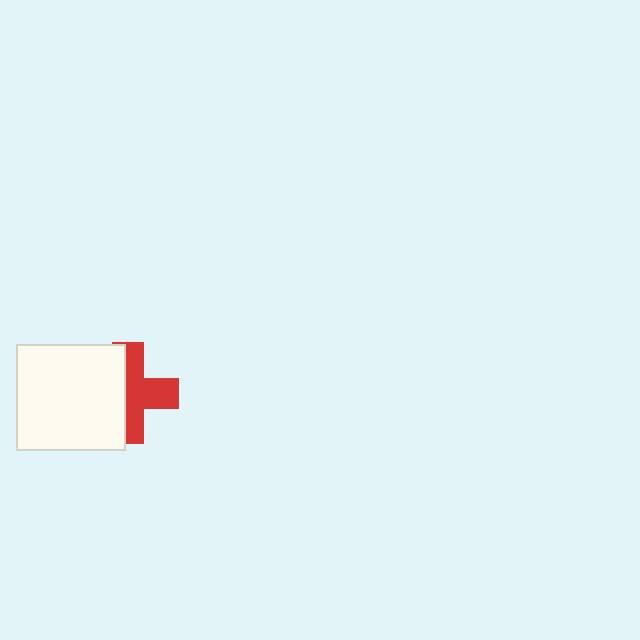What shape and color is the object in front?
The object in front is a white rectangle.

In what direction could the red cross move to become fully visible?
The red cross could move right. That would shift it out from behind the white rectangle entirely.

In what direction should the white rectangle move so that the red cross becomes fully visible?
The white rectangle should move left. That is the shortest direction to clear the overlap and leave the red cross fully visible.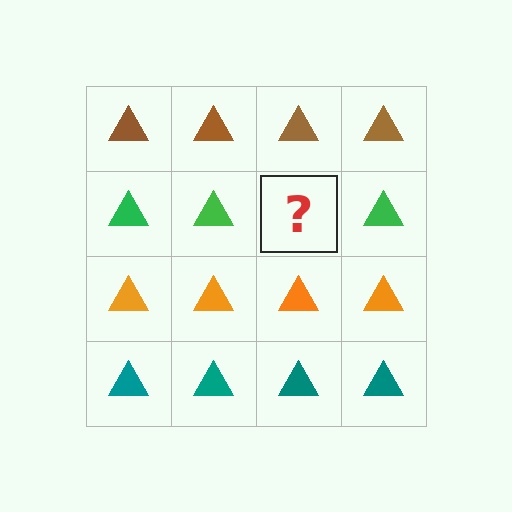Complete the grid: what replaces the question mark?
The question mark should be replaced with a green triangle.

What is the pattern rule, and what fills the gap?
The rule is that each row has a consistent color. The gap should be filled with a green triangle.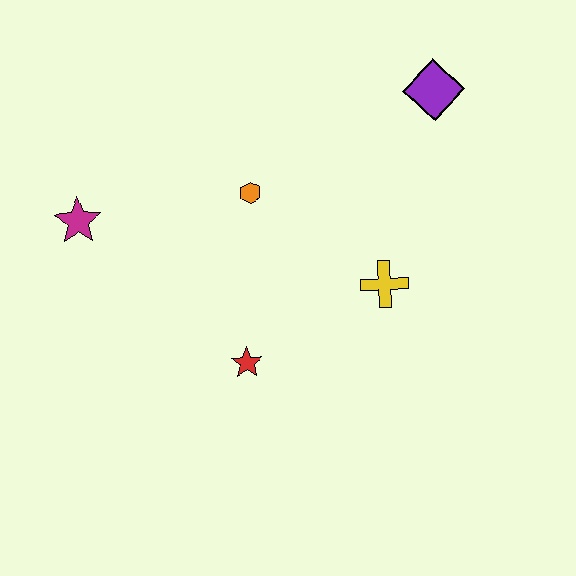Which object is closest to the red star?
The yellow cross is closest to the red star.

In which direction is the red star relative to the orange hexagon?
The red star is below the orange hexagon.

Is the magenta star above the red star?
Yes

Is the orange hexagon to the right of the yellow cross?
No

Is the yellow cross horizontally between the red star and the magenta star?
No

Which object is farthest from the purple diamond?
The magenta star is farthest from the purple diamond.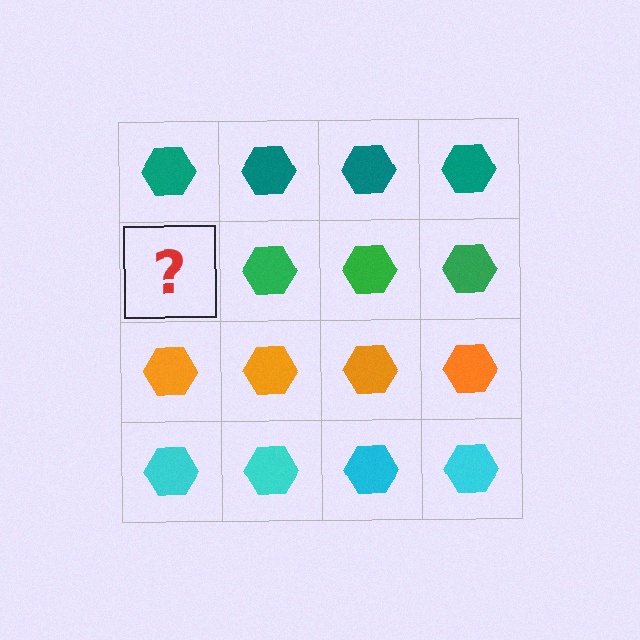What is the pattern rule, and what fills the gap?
The rule is that each row has a consistent color. The gap should be filled with a green hexagon.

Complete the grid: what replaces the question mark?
The question mark should be replaced with a green hexagon.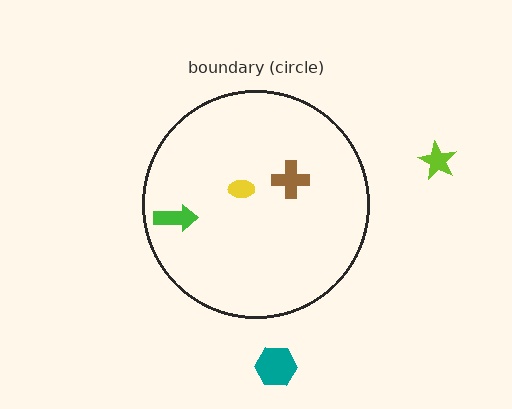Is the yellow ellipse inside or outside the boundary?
Inside.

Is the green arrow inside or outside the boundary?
Inside.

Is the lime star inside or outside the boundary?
Outside.